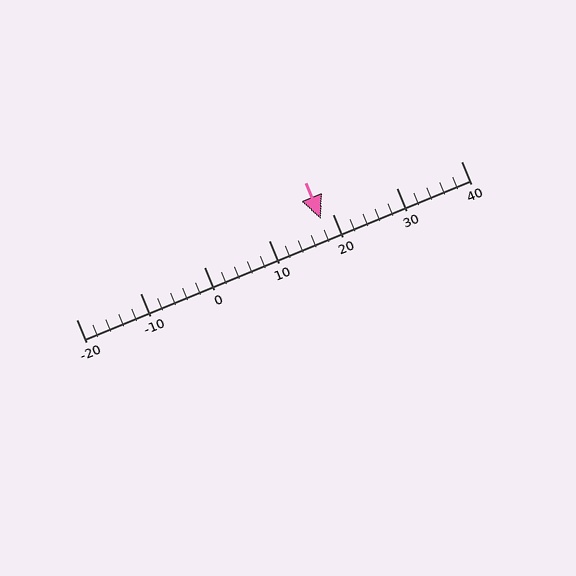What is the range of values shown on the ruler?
The ruler shows values from -20 to 40.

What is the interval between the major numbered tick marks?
The major tick marks are spaced 10 units apart.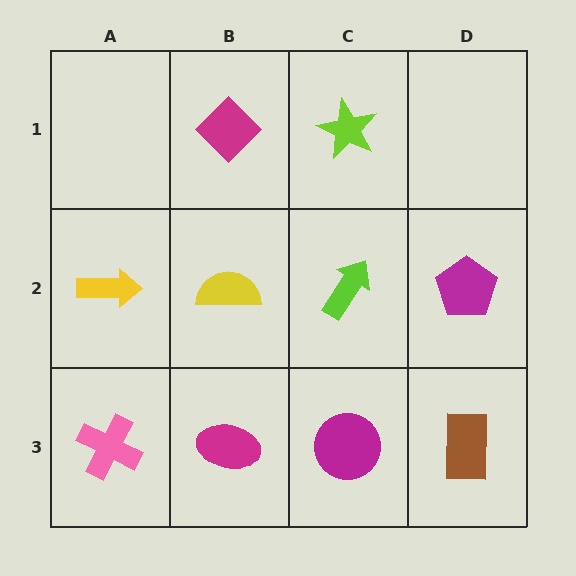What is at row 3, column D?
A brown rectangle.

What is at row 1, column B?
A magenta diamond.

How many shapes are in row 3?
4 shapes.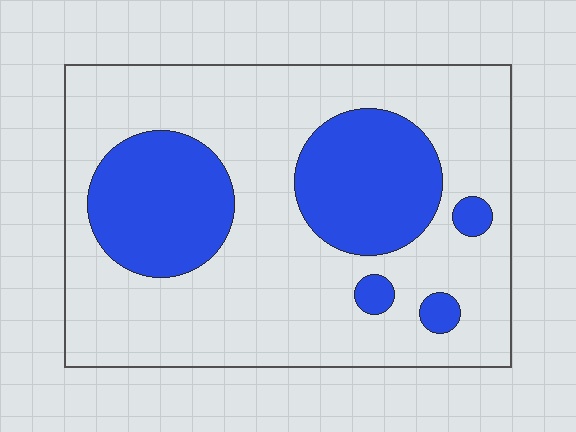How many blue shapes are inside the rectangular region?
5.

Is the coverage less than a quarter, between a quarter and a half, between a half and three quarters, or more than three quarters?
Between a quarter and a half.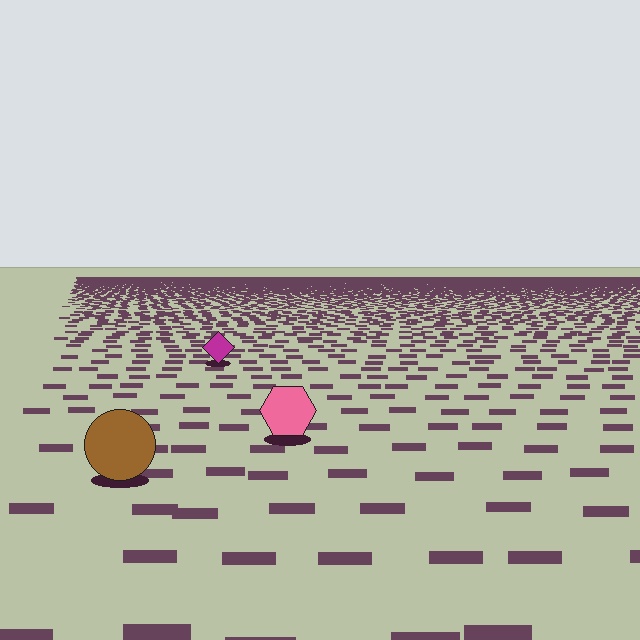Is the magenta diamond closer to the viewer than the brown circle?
No. The brown circle is closer — you can tell from the texture gradient: the ground texture is coarser near it.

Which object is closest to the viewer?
The brown circle is closest. The texture marks near it are larger and more spread out.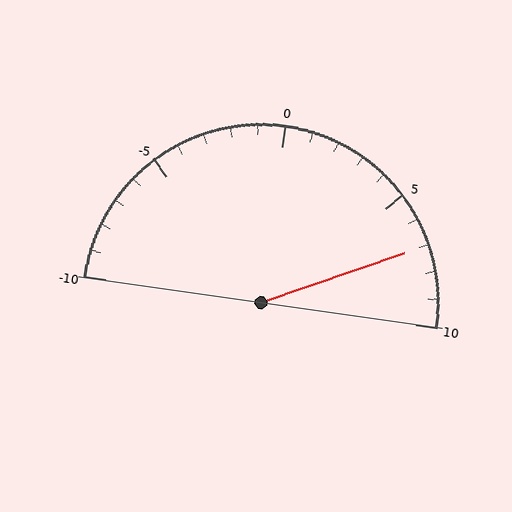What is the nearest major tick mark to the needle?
The nearest major tick mark is 5.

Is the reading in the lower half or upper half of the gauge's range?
The reading is in the upper half of the range (-10 to 10).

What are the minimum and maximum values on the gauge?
The gauge ranges from -10 to 10.